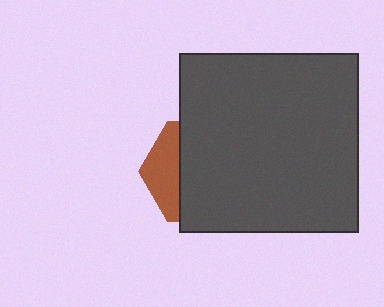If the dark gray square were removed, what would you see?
You would see the complete brown hexagon.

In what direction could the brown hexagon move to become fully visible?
The brown hexagon could move left. That would shift it out from behind the dark gray square entirely.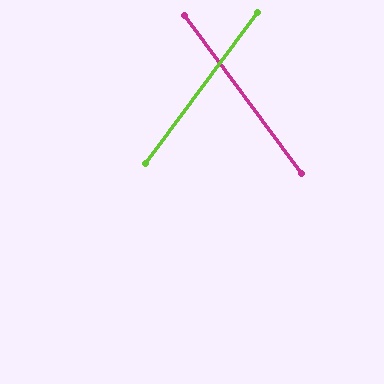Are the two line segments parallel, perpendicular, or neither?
Neither parallel nor perpendicular — they differ by about 73°.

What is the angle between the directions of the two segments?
Approximately 73 degrees.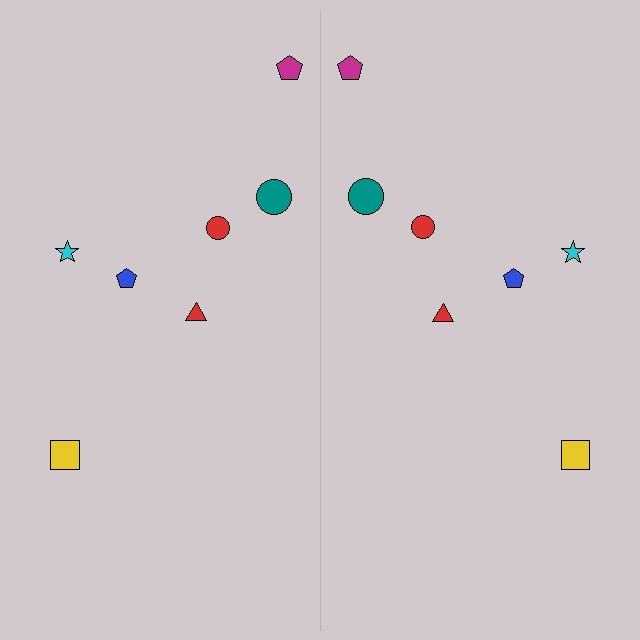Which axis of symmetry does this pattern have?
The pattern has a vertical axis of symmetry running through the center of the image.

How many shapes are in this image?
There are 14 shapes in this image.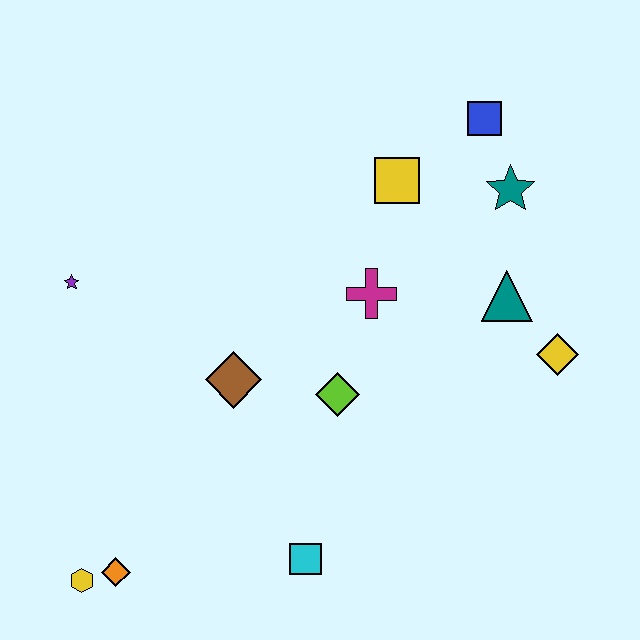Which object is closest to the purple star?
The brown diamond is closest to the purple star.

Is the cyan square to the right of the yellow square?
No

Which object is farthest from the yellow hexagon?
The blue square is farthest from the yellow hexagon.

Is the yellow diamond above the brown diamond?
Yes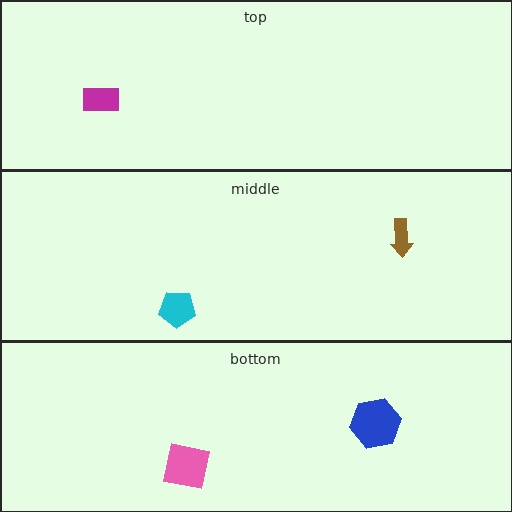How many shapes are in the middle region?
2.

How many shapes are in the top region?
1.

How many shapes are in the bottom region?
2.